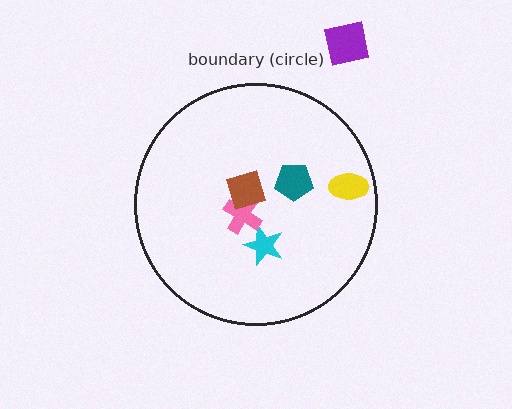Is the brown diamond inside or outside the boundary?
Inside.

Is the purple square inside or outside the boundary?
Outside.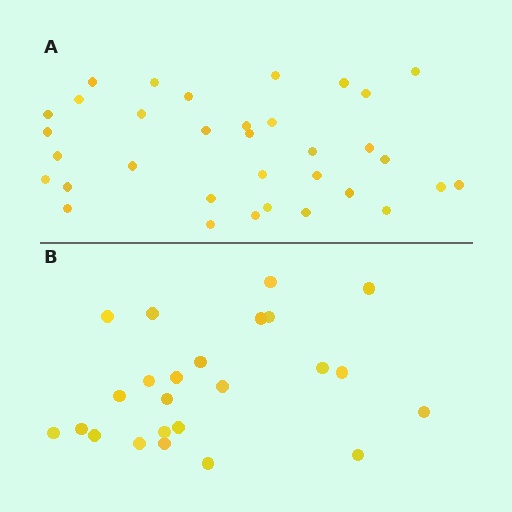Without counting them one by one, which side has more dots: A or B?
Region A (the top region) has more dots.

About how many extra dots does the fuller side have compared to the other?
Region A has roughly 10 or so more dots than region B.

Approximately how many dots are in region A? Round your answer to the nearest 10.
About 30 dots. (The exact count is 34, which rounds to 30.)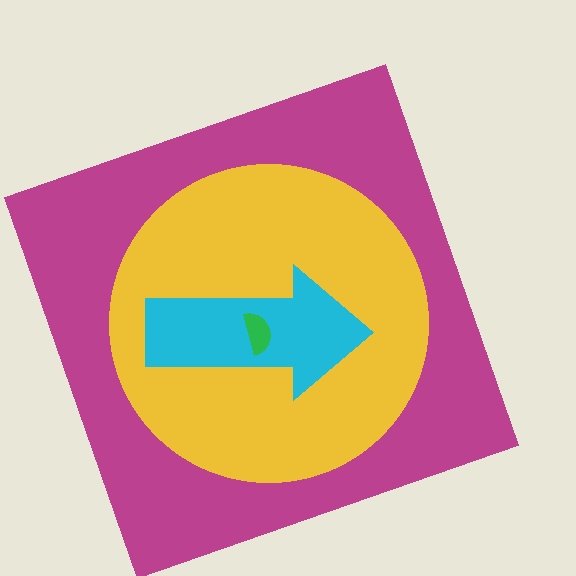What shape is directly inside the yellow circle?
The cyan arrow.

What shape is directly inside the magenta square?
The yellow circle.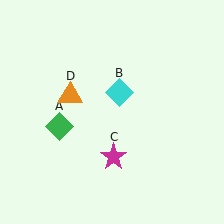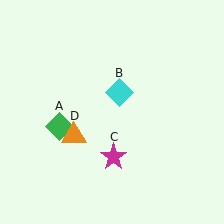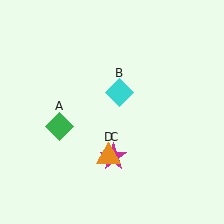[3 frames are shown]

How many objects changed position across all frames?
1 object changed position: orange triangle (object D).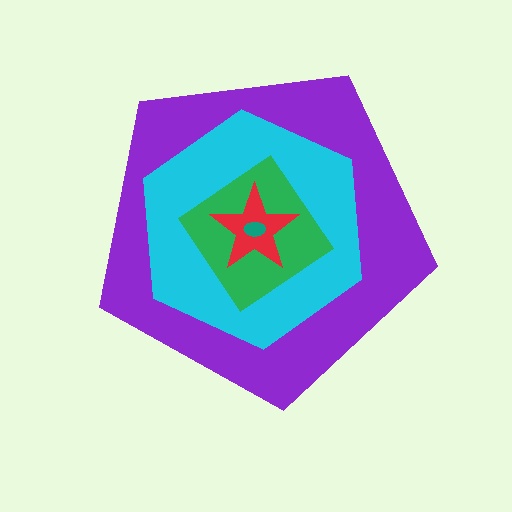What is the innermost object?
The teal ellipse.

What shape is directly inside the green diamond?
The red star.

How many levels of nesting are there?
5.